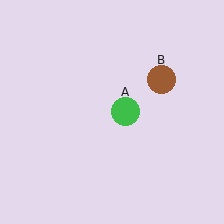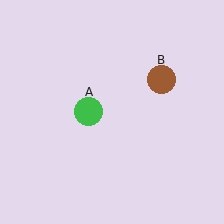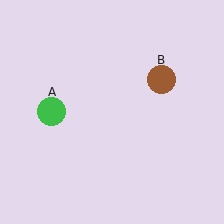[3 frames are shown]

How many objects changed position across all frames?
1 object changed position: green circle (object A).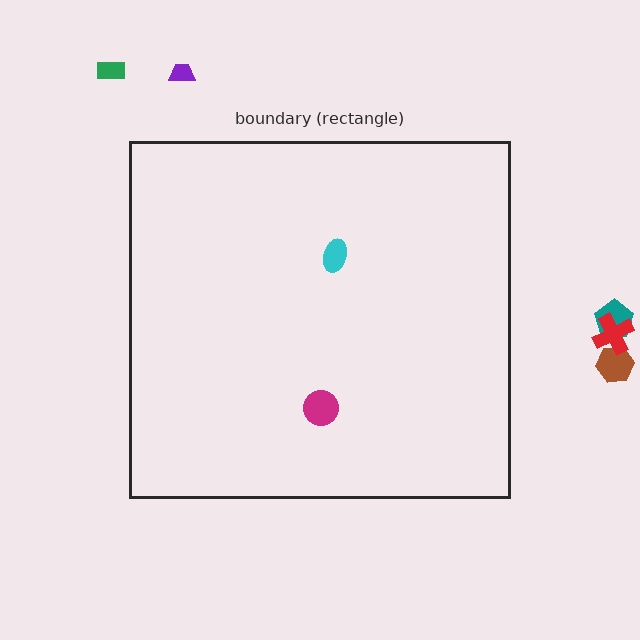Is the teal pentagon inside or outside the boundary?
Outside.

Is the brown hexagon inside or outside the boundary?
Outside.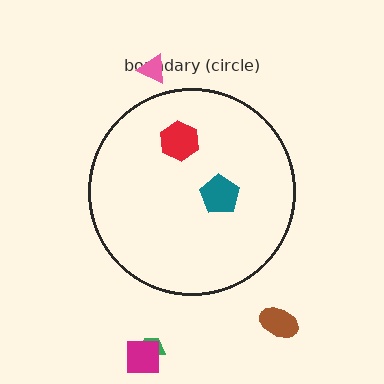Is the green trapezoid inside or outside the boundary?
Outside.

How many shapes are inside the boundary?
2 inside, 4 outside.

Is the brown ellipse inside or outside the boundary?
Outside.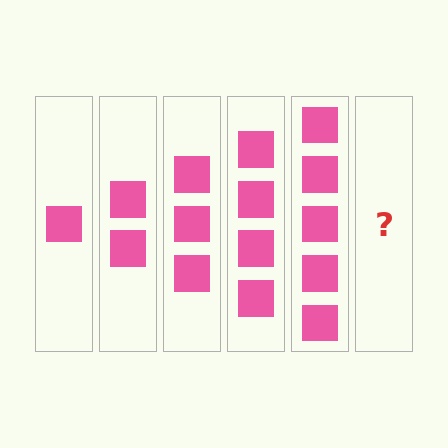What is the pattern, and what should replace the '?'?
The pattern is that each step adds one more square. The '?' should be 6 squares.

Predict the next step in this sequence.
The next step is 6 squares.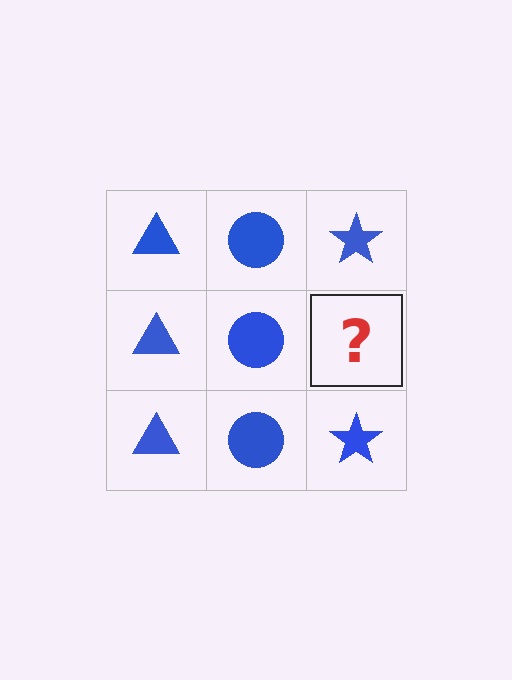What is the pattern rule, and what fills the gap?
The rule is that each column has a consistent shape. The gap should be filled with a blue star.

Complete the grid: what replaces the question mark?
The question mark should be replaced with a blue star.